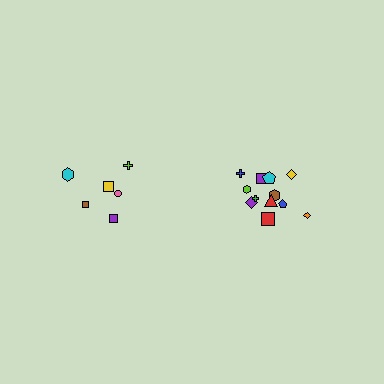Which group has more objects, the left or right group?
The right group.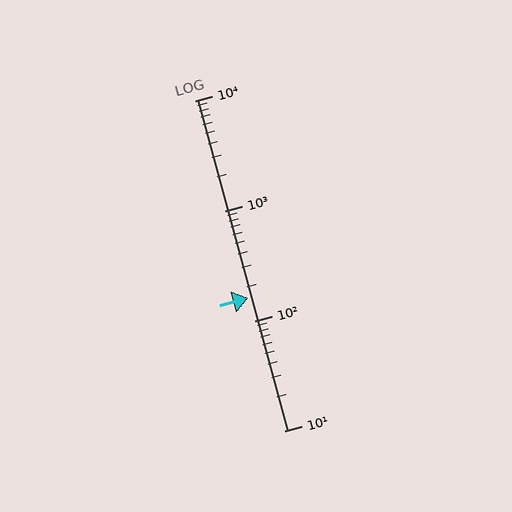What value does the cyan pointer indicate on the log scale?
The pointer indicates approximately 160.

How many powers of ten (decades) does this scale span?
The scale spans 3 decades, from 10 to 10000.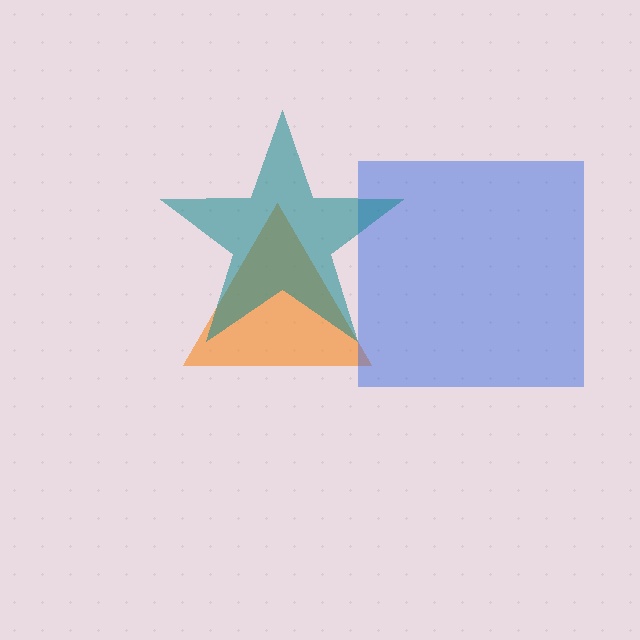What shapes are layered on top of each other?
The layered shapes are: an orange triangle, a blue square, a teal star.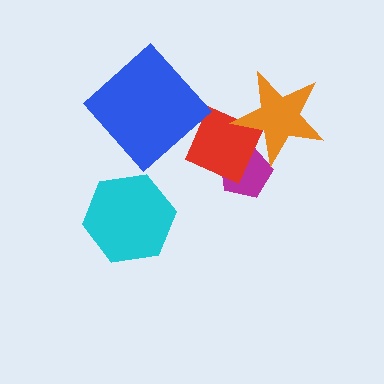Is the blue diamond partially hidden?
No, no other shape covers it.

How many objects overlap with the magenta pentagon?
2 objects overlap with the magenta pentagon.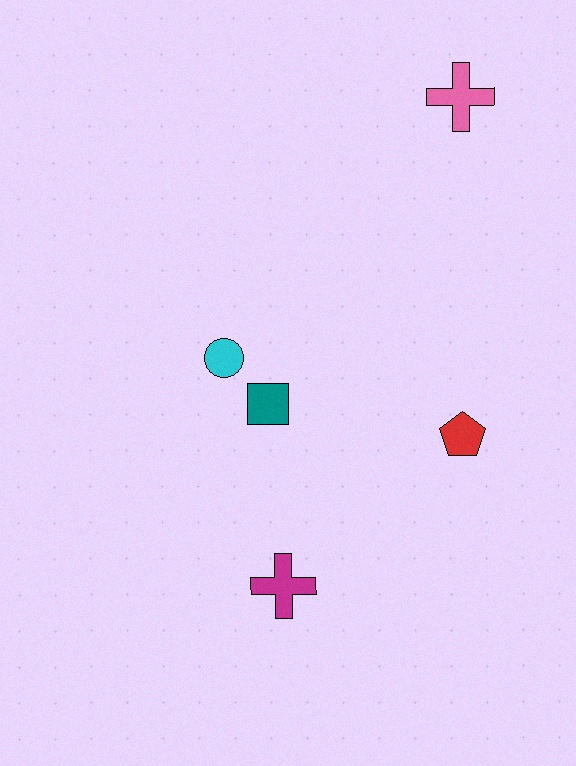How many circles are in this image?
There is 1 circle.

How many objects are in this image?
There are 5 objects.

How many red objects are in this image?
There is 1 red object.